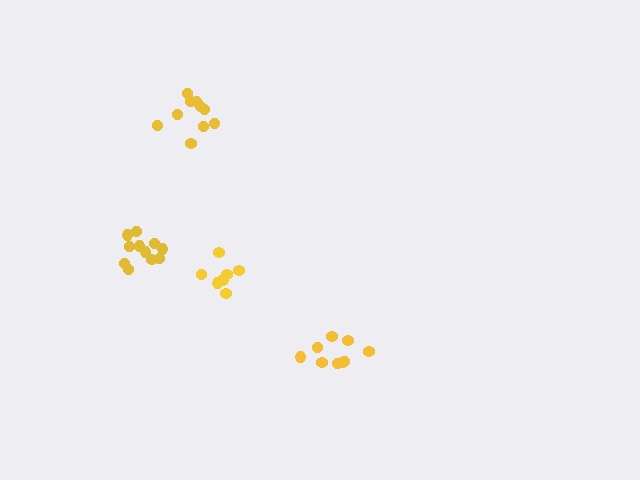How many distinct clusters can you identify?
There are 4 distinct clusters.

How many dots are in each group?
Group 1: 9 dots, Group 2: 11 dots, Group 3: 10 dots, Group 4: 7 dots (37 total).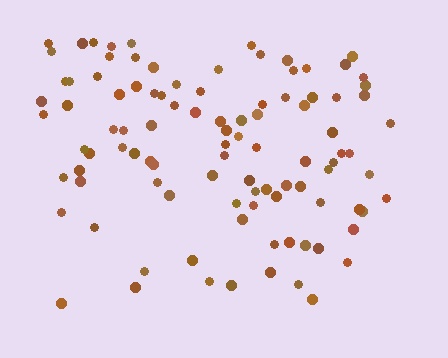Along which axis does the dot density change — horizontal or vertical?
Vertical.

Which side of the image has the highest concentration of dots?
The top.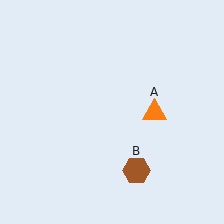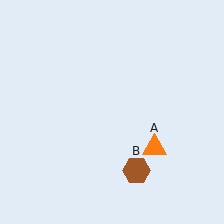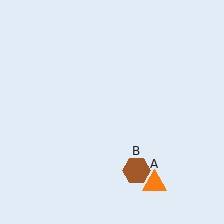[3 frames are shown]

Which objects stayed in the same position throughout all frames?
Brown hexagon (object B) remained stationary.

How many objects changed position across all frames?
1 object changed position: orange triangle (object A).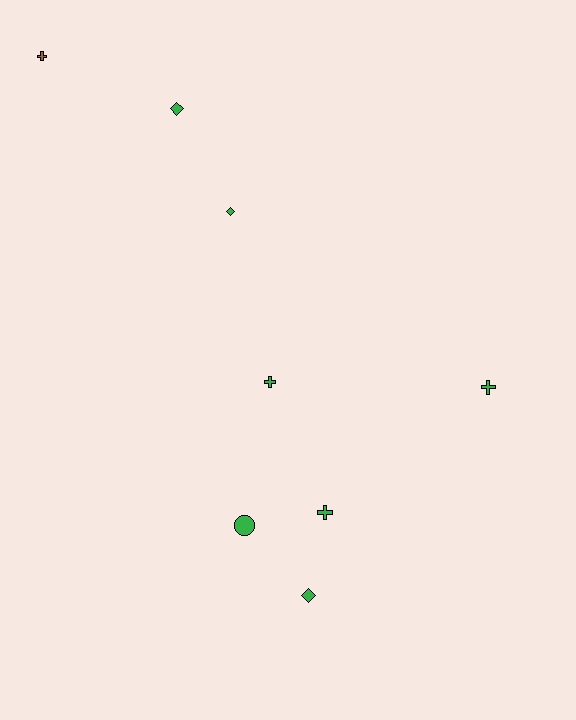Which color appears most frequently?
Green, with 7 objects.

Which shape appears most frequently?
Cross, with 4 objects.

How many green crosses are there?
There are 3 green crosses.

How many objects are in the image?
There are 8 objects.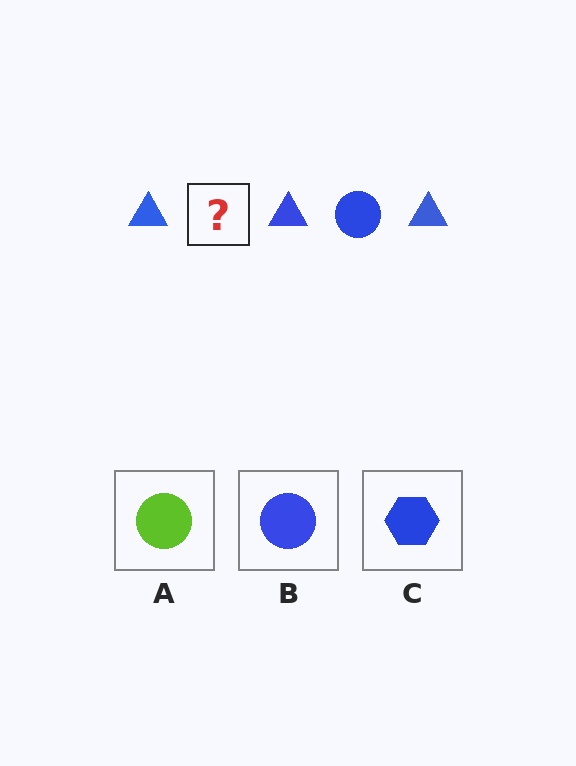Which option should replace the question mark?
Option B.